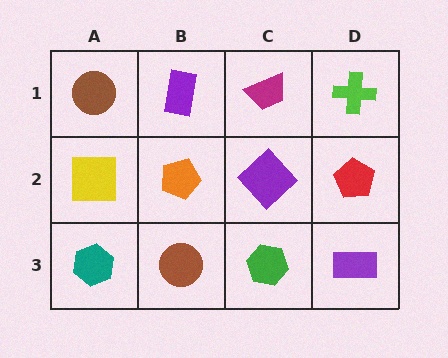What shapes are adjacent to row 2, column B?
A purple rectangle (row 1, column B), a brown circle (row 3, column B), a yellow square (row 2, column A), a purple diamond (row 2, column C).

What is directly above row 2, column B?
A purple rectangle.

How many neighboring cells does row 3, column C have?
3.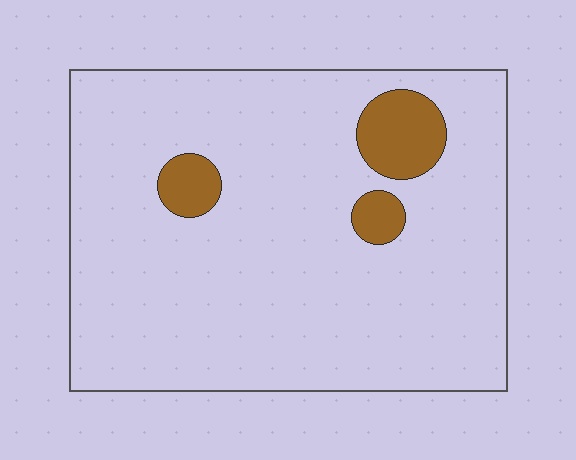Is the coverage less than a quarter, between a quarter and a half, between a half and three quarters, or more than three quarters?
Less than a quarter.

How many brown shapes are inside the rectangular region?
3.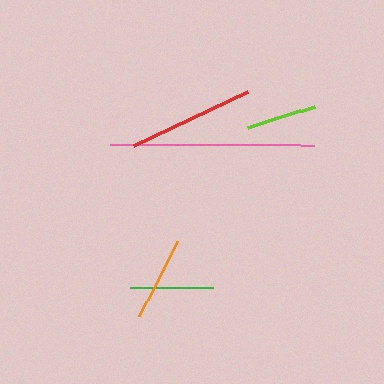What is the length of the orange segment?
The orange segment is approximately 84 pixels long.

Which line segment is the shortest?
The lime line is the shortest at approximately 71 pixels.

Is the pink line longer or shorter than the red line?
The pink line is longer than the red line.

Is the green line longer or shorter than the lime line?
The green line is longer than the lime line.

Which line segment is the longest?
The pink line is the longest at approximately 204 pixels.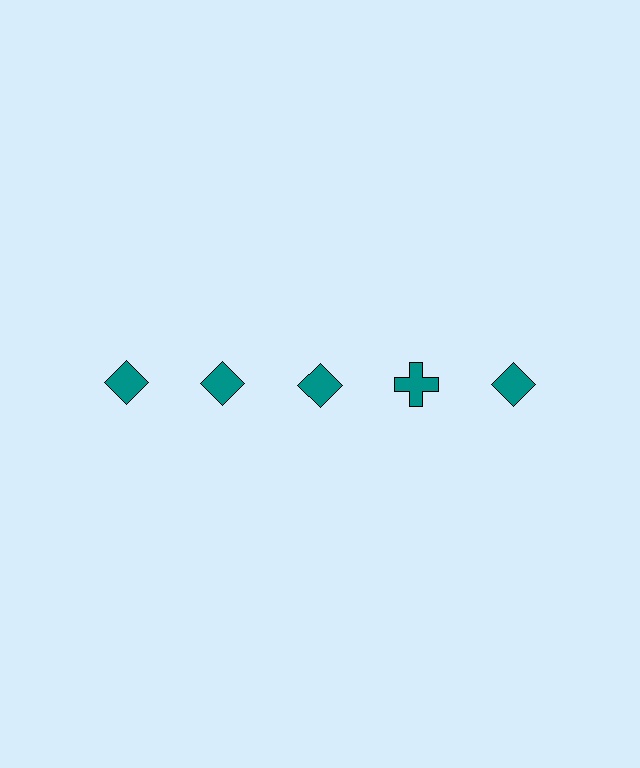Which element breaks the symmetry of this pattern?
The teal cross in the top row, second from right column breaks the symmetry. All other shapes are teal diamonds.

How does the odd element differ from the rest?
It has a different shape: cross instead of diamond.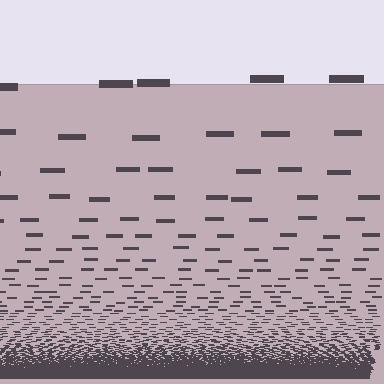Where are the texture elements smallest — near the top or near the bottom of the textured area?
Near the bottom.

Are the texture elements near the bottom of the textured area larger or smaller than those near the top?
Smaller. The gradient is inverted — elements near the bottom are smaller and denser.